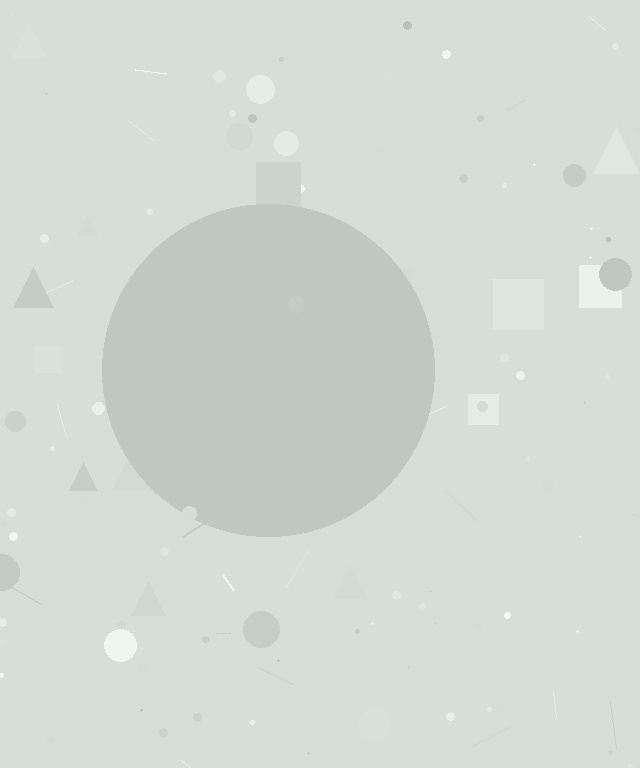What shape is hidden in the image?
A circle is hidden in the image.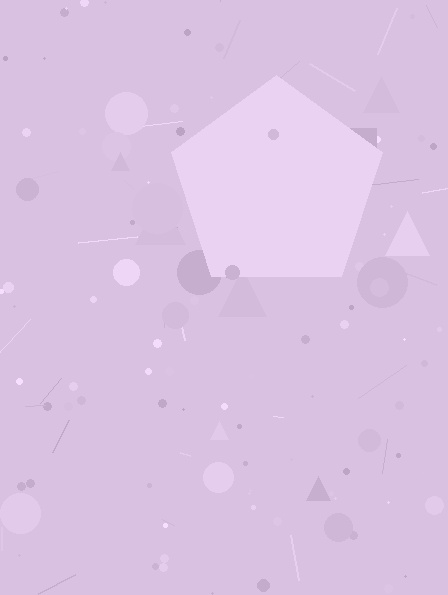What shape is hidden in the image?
A pentagon is hidden in the image.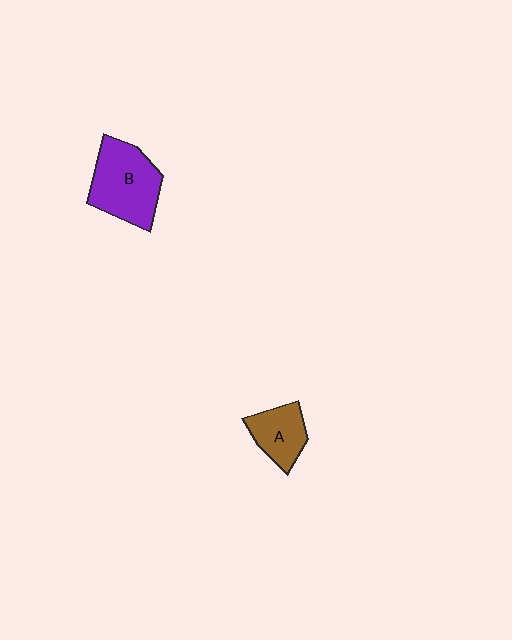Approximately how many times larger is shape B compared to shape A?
Approximately 1.7 times.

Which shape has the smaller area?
Shape A (brown).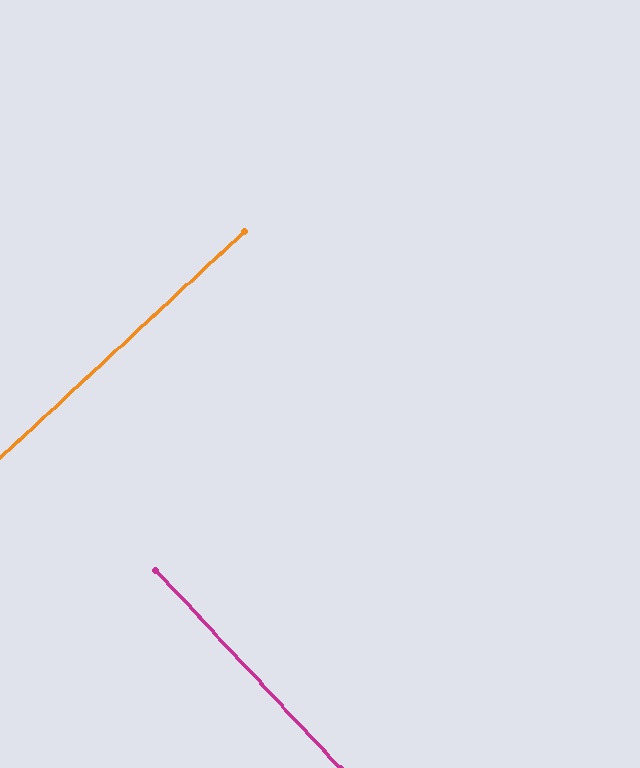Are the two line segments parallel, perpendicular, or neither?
Perpendicular — they meet at approximately 90°.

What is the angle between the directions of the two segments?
Approximately 90 degrees.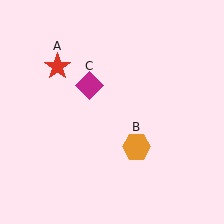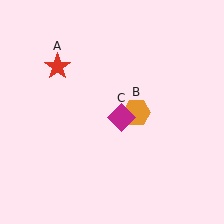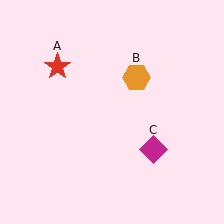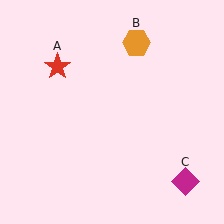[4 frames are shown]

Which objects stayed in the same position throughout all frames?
Red star (object A) remained stationary.